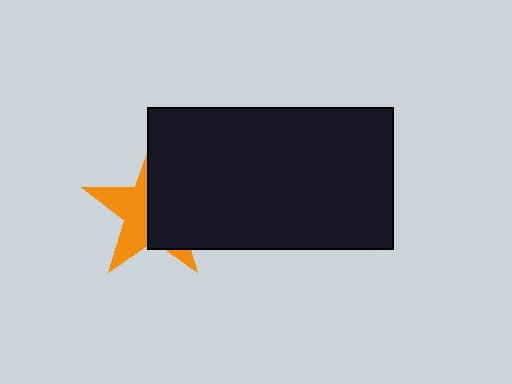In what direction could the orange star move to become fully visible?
The orange star could move left. That would shift it out from behind the black rectangle entirely.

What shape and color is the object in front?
The object in front is a black rectangle.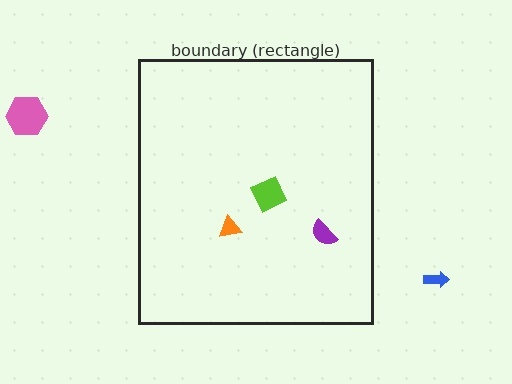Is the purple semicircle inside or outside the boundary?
Inside.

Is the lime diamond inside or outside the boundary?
Inside.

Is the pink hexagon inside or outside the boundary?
Outside.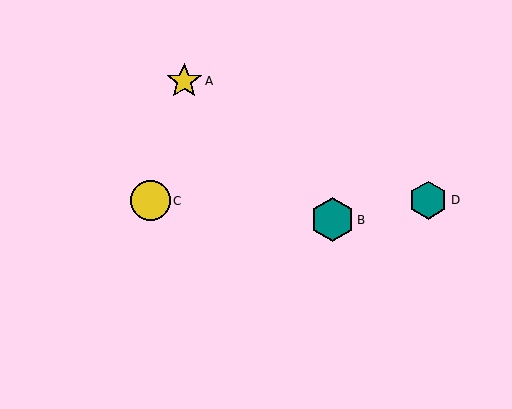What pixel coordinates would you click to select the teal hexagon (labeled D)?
Click at (428, 200) to select the teal hexagon D.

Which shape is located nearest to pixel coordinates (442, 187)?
The teal hexagon (labeled D) at (428, 200) is nearest to that location.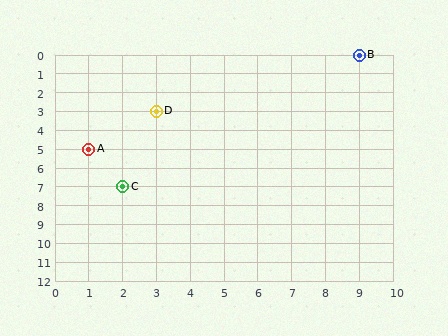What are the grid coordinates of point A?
Point A is at grid coordinates (1, 5).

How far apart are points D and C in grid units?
Points D and C are 1 column and 4 rows apart (about 4.1 grid units diagonally).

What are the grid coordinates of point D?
Point D is at grid coordinates (3, 3).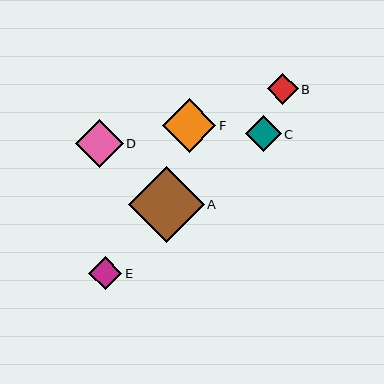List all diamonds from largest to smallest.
From largest to smallest: A, F, D, C, E, B.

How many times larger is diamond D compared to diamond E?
Diamond D is approximately 1.5 times the size of diamond E.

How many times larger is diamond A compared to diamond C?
Diamond A is approximately 2.1 times the size of diamond C.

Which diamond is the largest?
Diamond A is the largest with a size of approximately 76 pixels.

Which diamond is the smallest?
Diamond B is the smallest with a size of approximately 31 pixels.